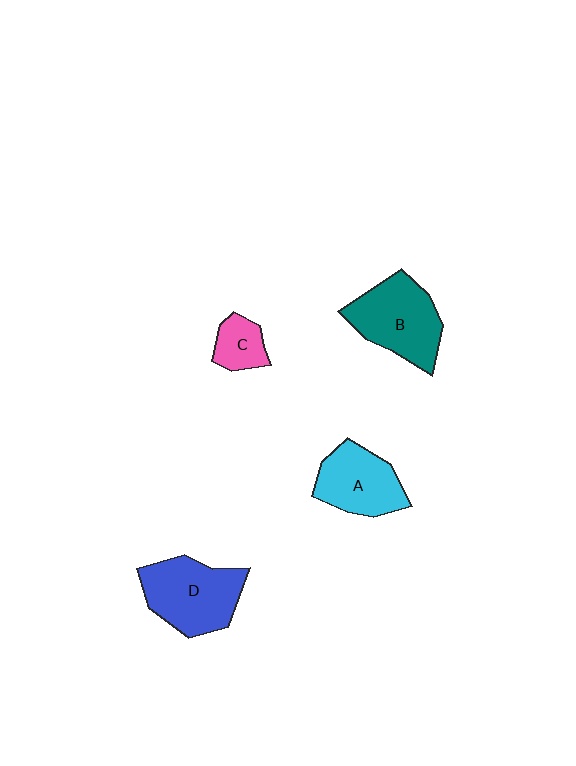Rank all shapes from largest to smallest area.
From largest to smallest: D (blue), B (teal), A (cyan), C (pink).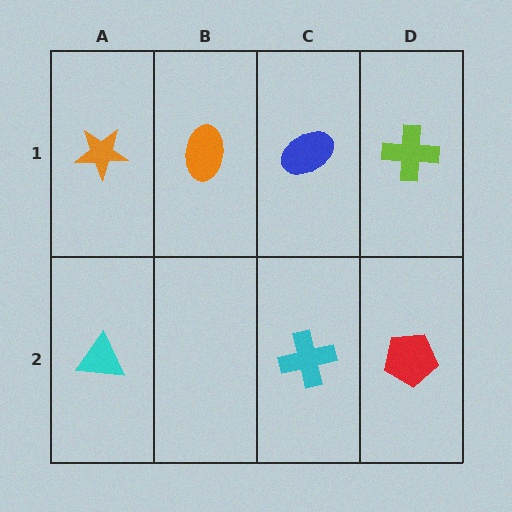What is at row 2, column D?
A red pentagon.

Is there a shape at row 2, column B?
No, that cell is empty.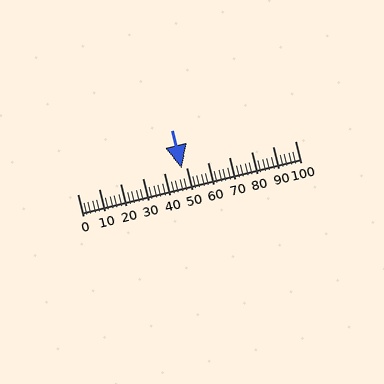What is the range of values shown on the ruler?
The ruler shows values from 0 to 100.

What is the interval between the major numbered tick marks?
The major tick marks are spaced 10 units apart.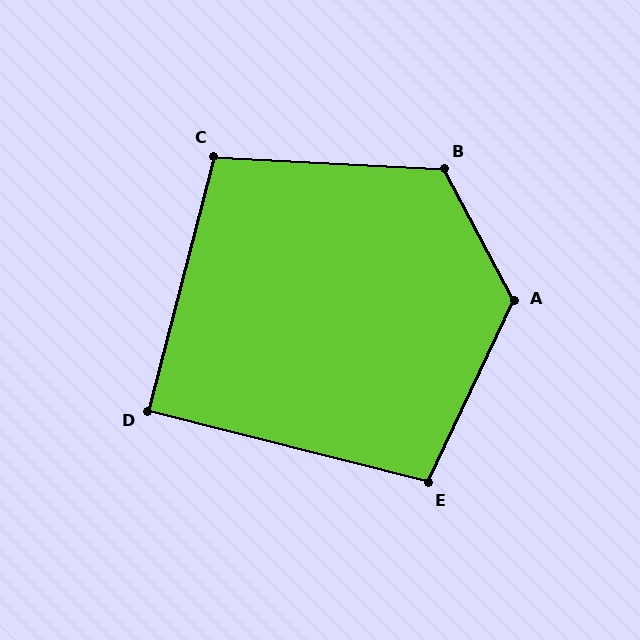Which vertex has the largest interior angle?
A, at approximately 127 degrees.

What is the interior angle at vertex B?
Approximately 121 degrees (obtuse).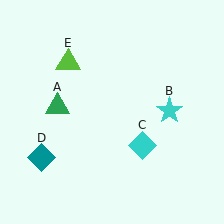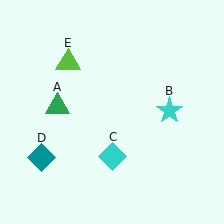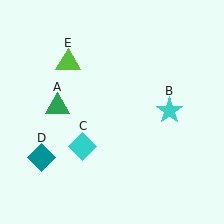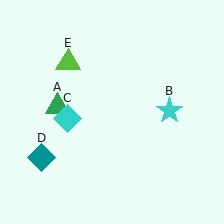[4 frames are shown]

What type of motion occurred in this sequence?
The cyan diamond (object C) rotated clockwise around the center of the scene.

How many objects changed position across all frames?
1 object changed position: cyan diamond (object C).